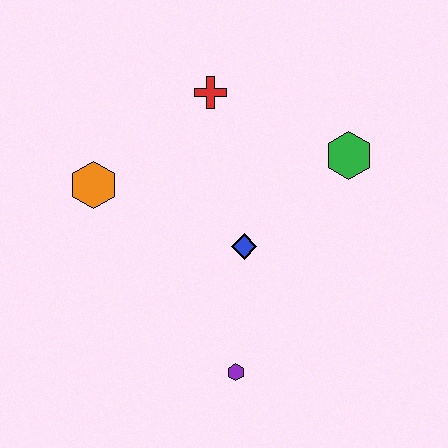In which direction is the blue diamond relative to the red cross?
The blue diamond is below the red cross.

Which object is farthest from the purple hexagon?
The red cross is farthest from the purple hexagon.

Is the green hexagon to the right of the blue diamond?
Yes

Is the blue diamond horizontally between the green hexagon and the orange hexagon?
Yes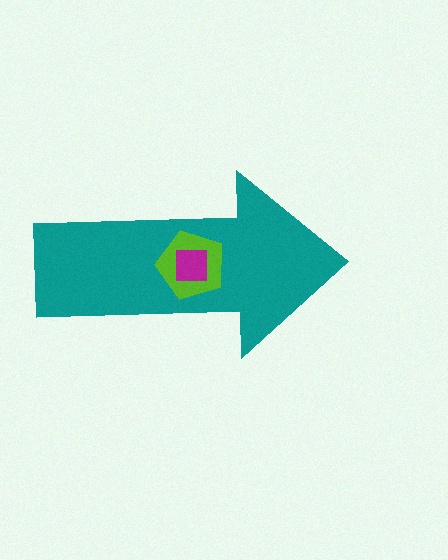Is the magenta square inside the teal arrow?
Yes.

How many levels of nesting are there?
3.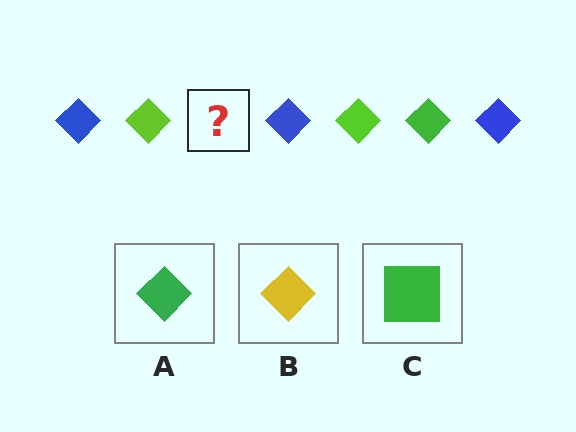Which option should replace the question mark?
Option A.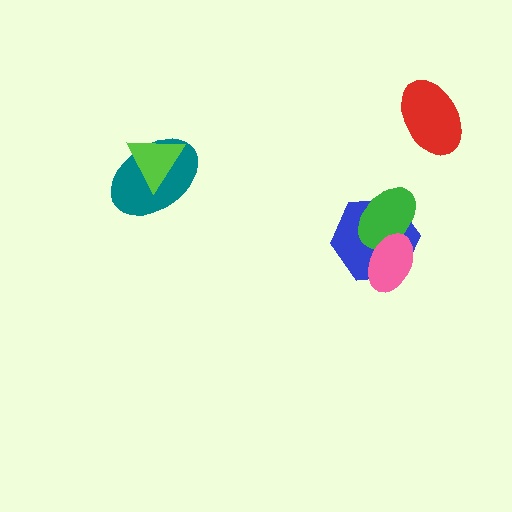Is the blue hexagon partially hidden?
Yes, it is partially covered by another shape.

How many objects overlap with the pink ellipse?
2 objects overlap with the pink ellipse.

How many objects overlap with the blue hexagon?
2 objects overlap with the blue hexagon.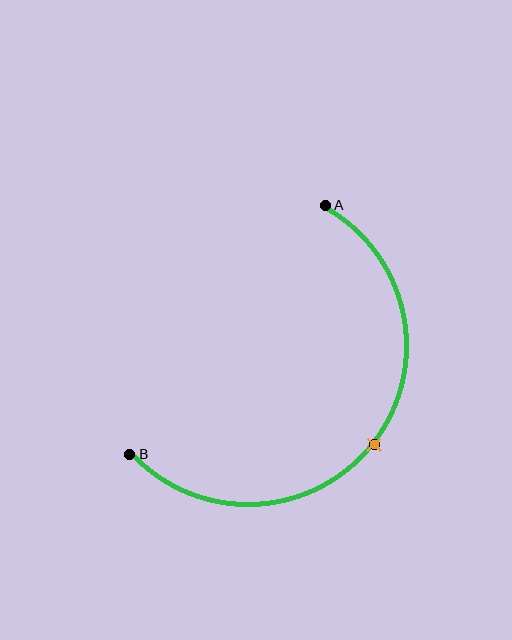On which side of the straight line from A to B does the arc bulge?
The arc bulges below and to the right of the straight line connecting A and B.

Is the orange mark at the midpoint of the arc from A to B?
Yes. The orange mark lies on the arc at equal arc-length from both A and B — it is the arc midpoint.